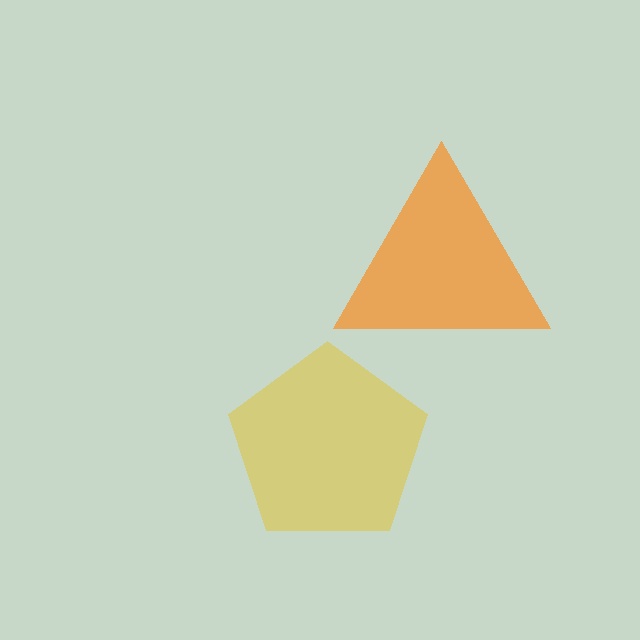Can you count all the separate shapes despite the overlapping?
Yes, there are 2 separate shapes.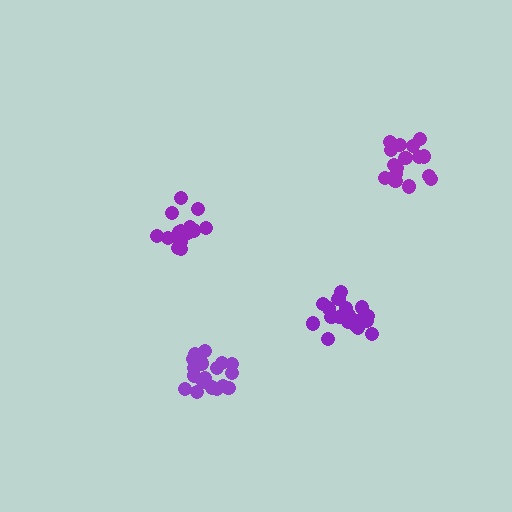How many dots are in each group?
Group 1: 15 dots, Group 2: 18 dots, Group 3: 19 dots, Group 4: 16 dots (68 total).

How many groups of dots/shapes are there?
There are 4 groups.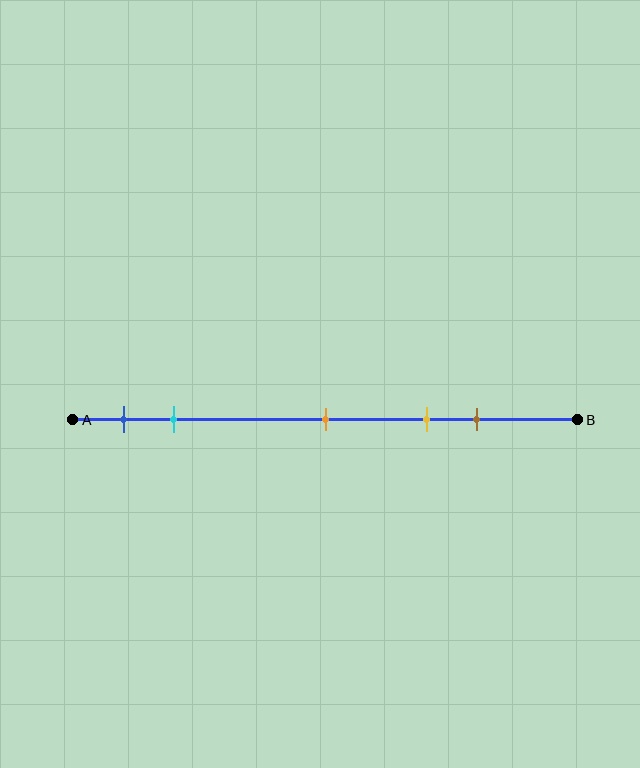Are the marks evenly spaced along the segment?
No, the marks are not evenly spaced.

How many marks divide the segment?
There are 5 marks dividing the segment.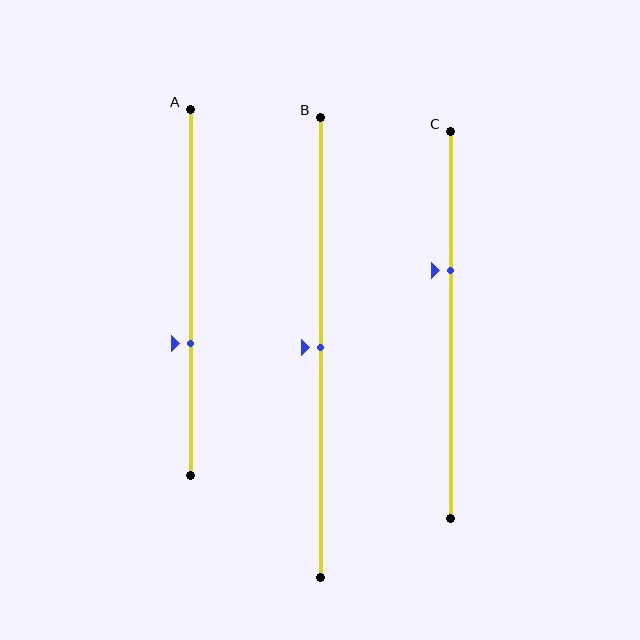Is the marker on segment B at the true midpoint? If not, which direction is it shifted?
Yes, the marker on segment B is at the true midpoint.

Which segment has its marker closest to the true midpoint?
Segment B has its marker closest to the true midpoint.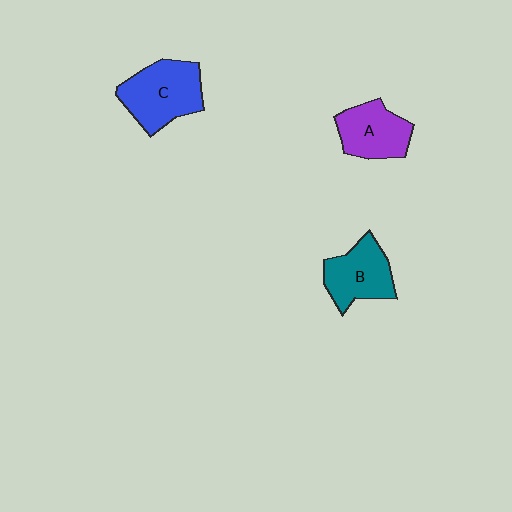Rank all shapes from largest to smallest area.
From largest to smallest: C (blue), B (teal), A (purple).